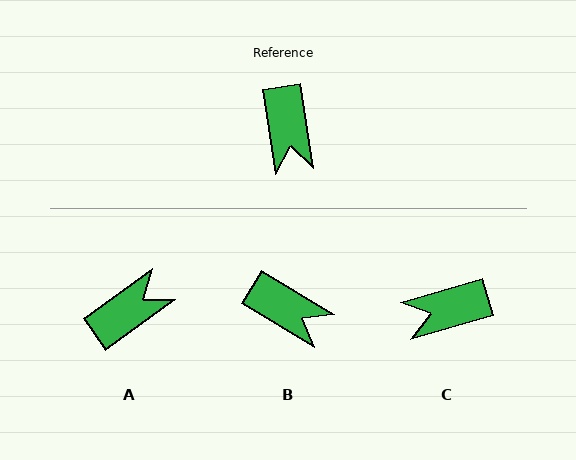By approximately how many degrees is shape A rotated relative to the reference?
Approximately 118 degrees counter-clockwise.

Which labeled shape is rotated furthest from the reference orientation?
A, about 118 degrees away.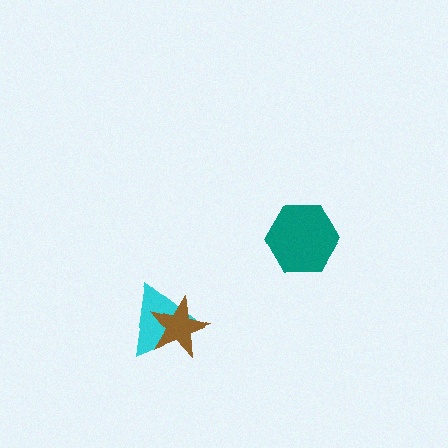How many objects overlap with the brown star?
1 object overlaps with the brown star.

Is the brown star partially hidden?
No, no other shape covers it.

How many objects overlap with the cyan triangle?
1 object overlaps with the cyan triangle.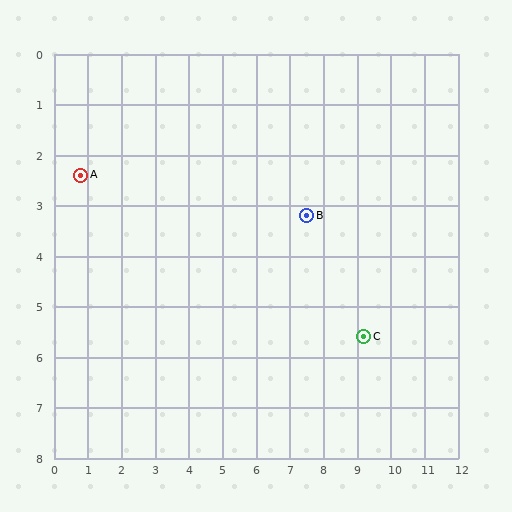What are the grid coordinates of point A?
Point A is at approximately (0.8, 2.4).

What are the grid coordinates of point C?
Point C is at approximately (9.2, 5.6).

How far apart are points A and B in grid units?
Points A and B are about 6.7 grid units apart.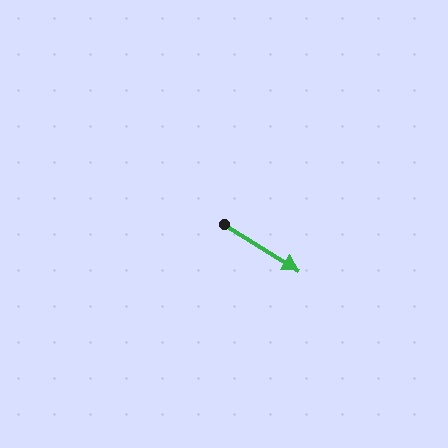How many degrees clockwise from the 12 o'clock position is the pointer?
Approximately 122 degrees.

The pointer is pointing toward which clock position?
Roughly 4 o'clock.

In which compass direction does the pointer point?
Southeast.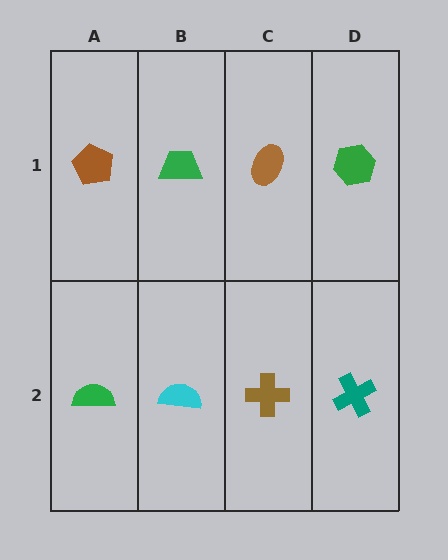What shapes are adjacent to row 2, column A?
A brown pentagon (row 1, column A), a cyan semicircle (row 2, column B).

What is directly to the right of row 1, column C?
A green hexagon.